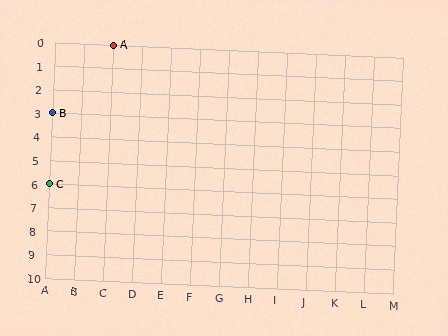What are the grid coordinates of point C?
Point C is at grid coordinates (A, 6).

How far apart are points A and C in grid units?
Points A and C are 2 columns and 6 rows apart (about 6.3 grid units diagonally).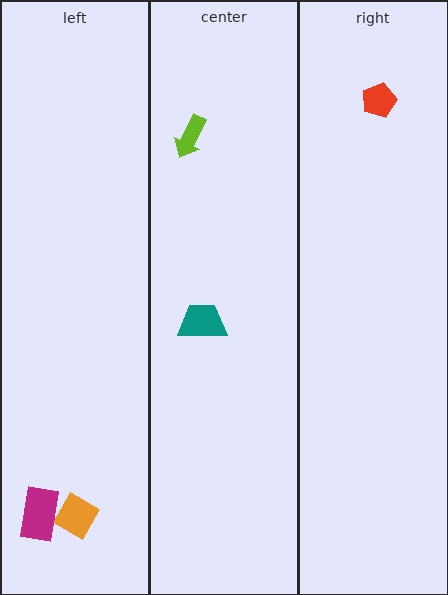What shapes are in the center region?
The lime arrow, the teal trapezoid.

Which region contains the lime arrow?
The center region.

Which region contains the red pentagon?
The right region.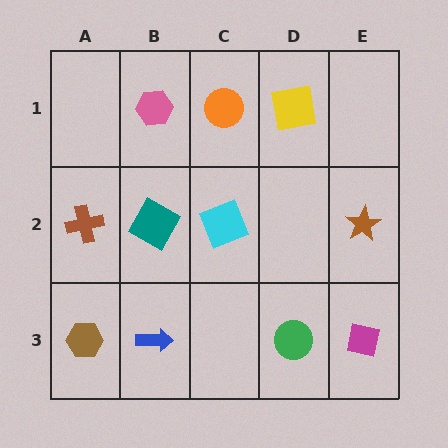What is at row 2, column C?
A cyan square.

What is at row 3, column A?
A brown hexagon.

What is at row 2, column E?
A brown star.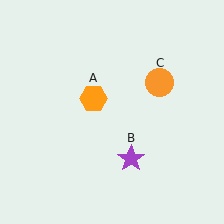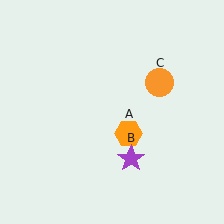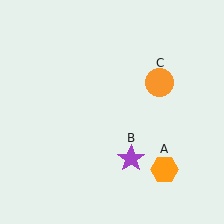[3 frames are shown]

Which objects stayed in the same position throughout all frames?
Purple star (object B) and orange circle (object C) remained stationary.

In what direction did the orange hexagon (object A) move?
The orange hexagon (object A) moved down and to the right.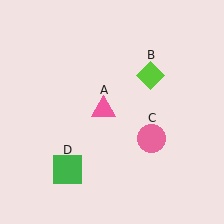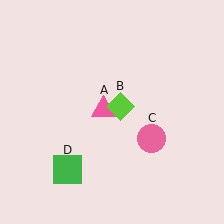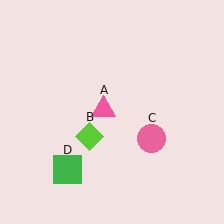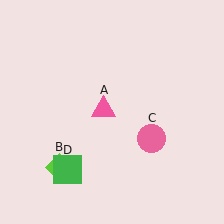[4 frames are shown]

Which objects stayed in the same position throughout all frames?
Pink triangle (object A) and pink circle (object C) and green square (object D) remained stationary.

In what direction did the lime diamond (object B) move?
The lime diamond (object B) moved down and to the left.